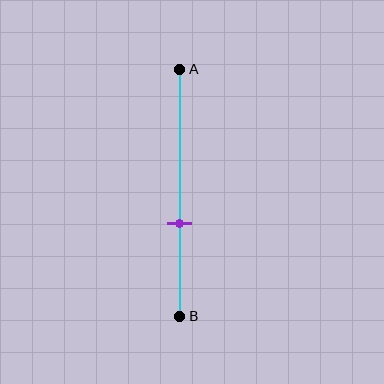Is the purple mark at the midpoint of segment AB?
No, the mark is at about 65% from A, not at the 50% midpoint.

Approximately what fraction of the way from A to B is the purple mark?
The purple mark is approximately 65% of the way from A to B.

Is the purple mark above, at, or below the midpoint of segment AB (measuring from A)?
The purple mark is below the midpoint of segment AB.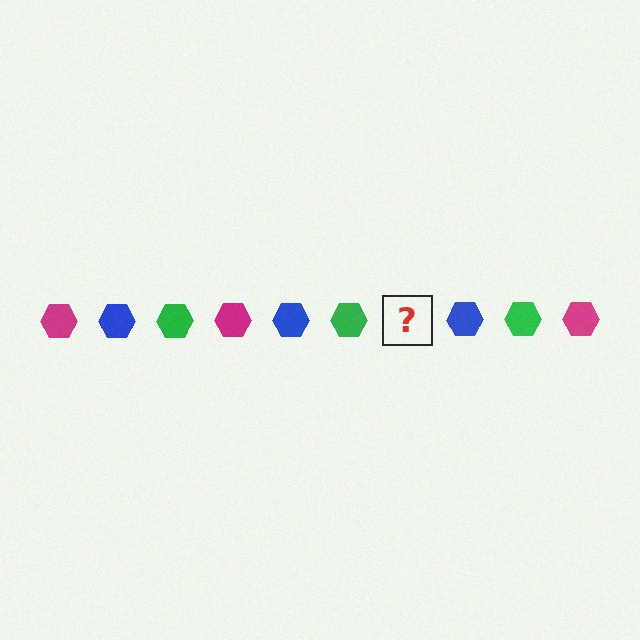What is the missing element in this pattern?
The missing element is a magenta hexagon.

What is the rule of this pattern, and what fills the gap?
The rule is that the pattern cycles through magenta, blue, green hexagons. The gap should be filled with a magenta hexagon.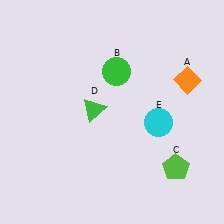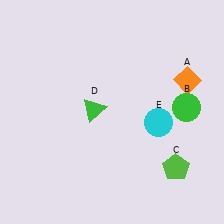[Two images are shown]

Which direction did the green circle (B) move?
The green circle (B) moved right.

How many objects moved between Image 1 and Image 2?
1 object moved between the two images.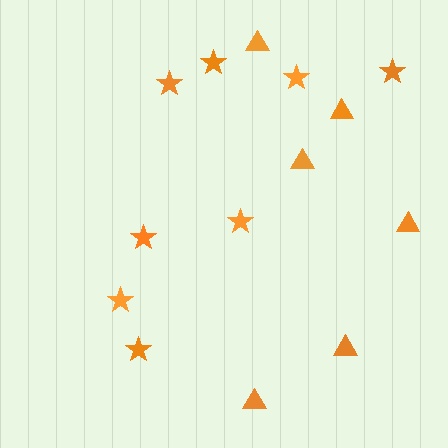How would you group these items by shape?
There are 2 groups: one group of triangles (6) and one group of stars (8).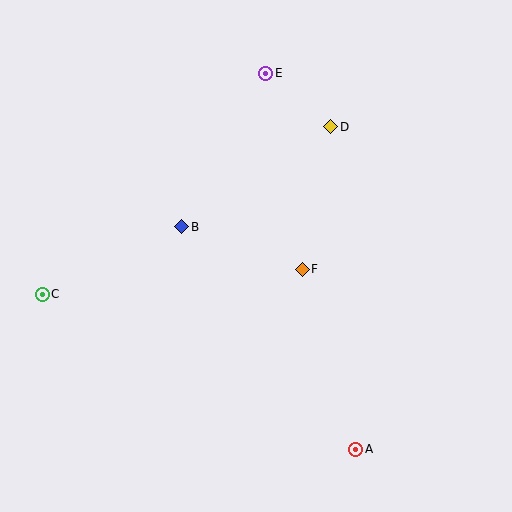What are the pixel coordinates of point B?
Point B is at (182, 227).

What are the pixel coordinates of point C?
Point C is at (42, 294).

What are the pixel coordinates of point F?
Point F is at (302, 269).